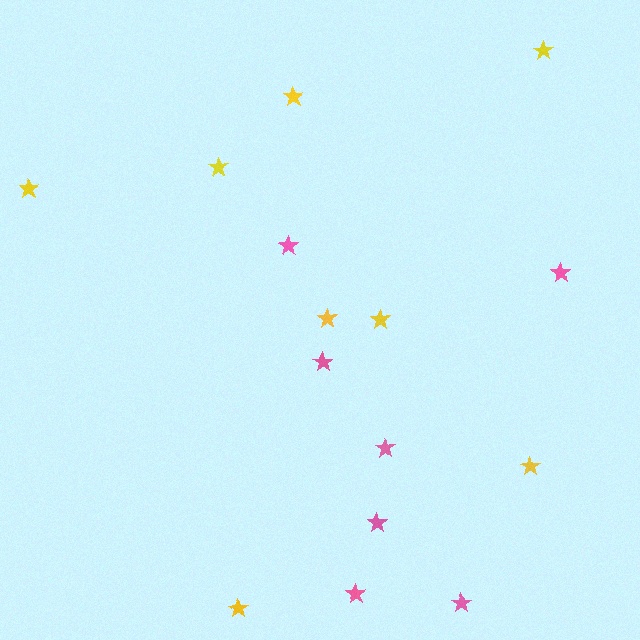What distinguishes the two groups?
There are 2 groups: one group of yellow stars (8) and one group of pink stars (7).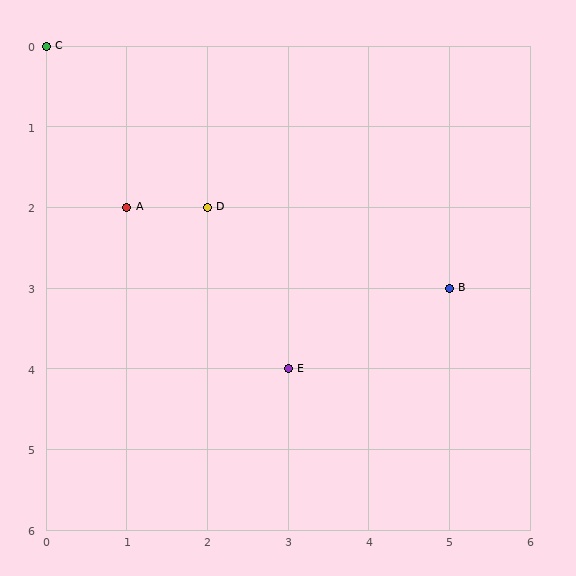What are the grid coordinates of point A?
Point A is at grid coordinates (1, 2).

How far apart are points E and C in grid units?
Points E and C are 3 columns and 4 rows apart (about 5.0 grid units diagonally).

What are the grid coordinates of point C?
Point C is at grid coordinates (0, 0).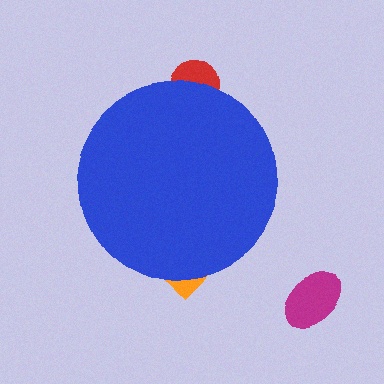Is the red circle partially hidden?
Yes, the red circle is partially hidden behind the blue circle.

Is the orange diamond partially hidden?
Yes, the orange diamond is partially hidden behind the blue circle.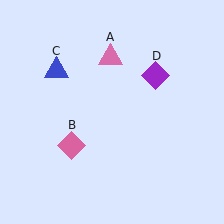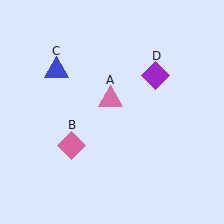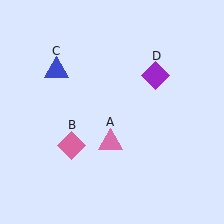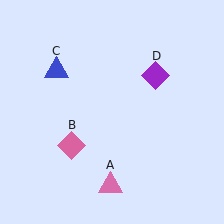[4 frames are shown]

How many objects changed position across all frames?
1 object changed position: pink triangle (object A).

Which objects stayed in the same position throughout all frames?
Pink diamond (object B) and blue triangle (object C) and purple diamond (object D) remained stationary.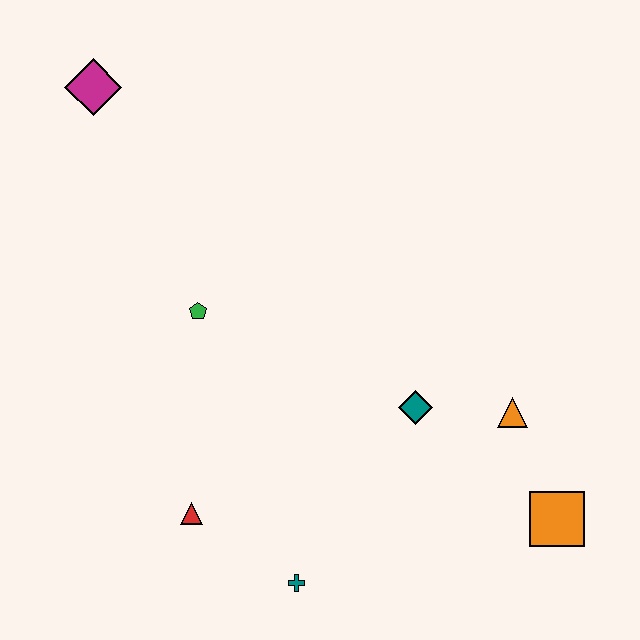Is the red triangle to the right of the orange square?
No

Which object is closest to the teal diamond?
The orange triangle is closest to the teal diamond.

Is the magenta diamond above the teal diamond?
Yes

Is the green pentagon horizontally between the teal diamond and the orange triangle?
No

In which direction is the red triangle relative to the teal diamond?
The red triangle is to the left of the teal diamond.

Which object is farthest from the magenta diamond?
The orange square is farthest from the magenta diamond.